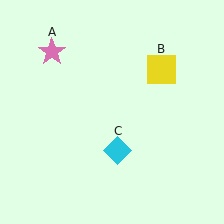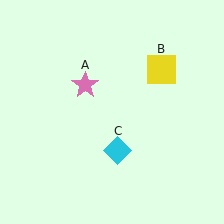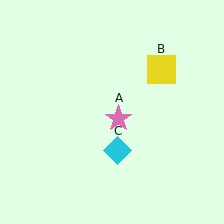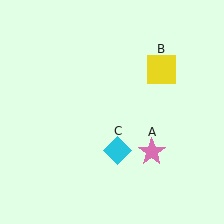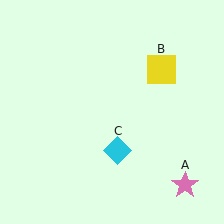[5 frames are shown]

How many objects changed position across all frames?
1 object changed position: pink star (object A).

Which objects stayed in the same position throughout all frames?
Yellow square (object B) and cyan diamond (object C) remained stationary.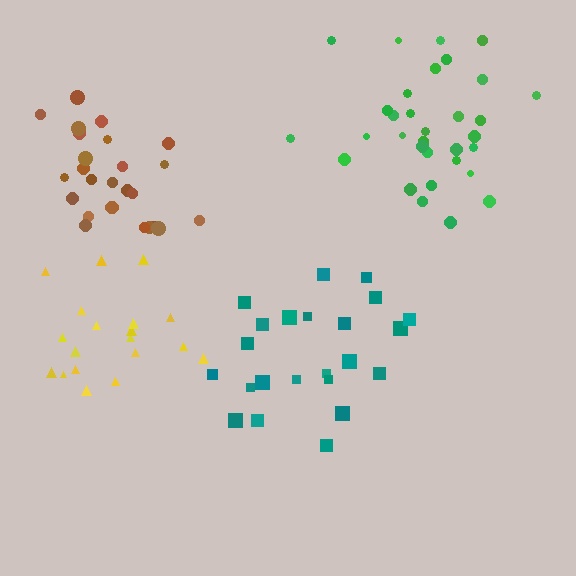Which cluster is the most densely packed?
Brown.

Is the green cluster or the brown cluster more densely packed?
Brown.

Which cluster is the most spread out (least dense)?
Teal.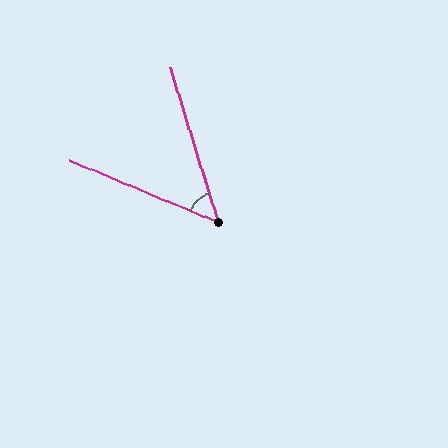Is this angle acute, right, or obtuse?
It is acute.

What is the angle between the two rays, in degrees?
Approximately 50 degrees.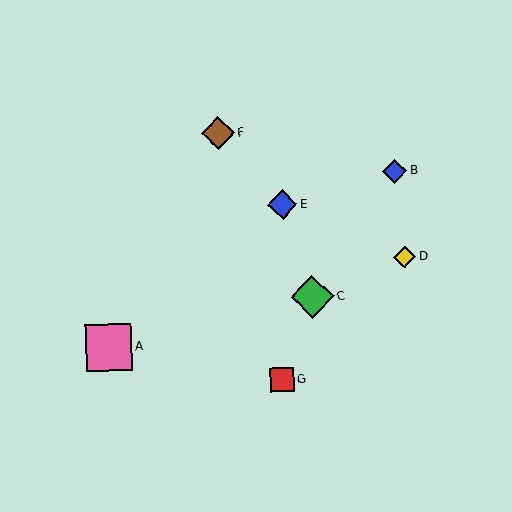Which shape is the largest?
The pink square (labeled A) is the largest.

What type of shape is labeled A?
Shape A is a pink square.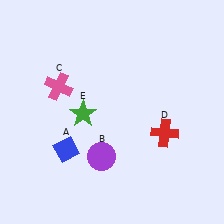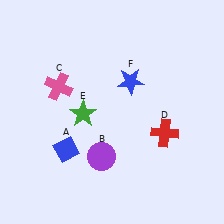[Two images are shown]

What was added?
A blue star (F) was added in Image 2.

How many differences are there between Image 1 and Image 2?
There is 1 difference between the two images.